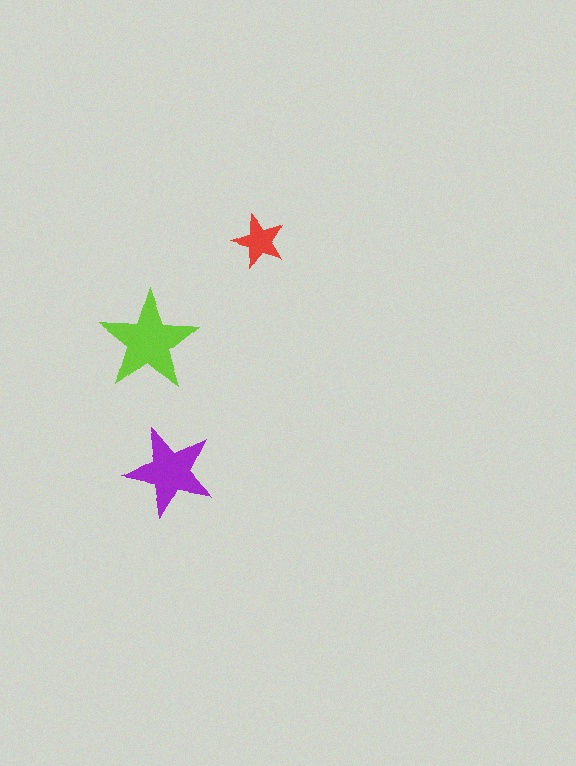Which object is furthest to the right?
The red star is rightmost.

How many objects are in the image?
There are 3 objects in the image.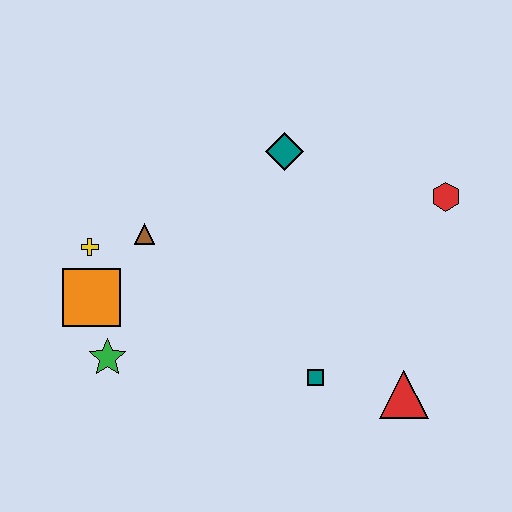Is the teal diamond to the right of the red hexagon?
No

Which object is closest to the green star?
The orange square is closest to the green star.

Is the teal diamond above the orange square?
Yes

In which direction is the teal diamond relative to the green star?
The teal diamond is above the green star.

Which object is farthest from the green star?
The red hexagon is farthest from the green star.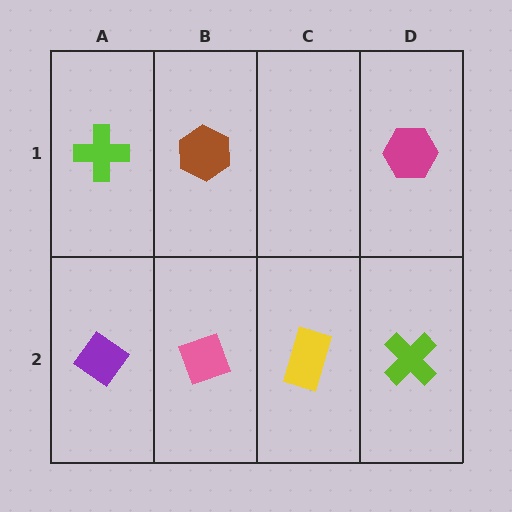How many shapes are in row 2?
4 shapes.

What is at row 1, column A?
A lime cross.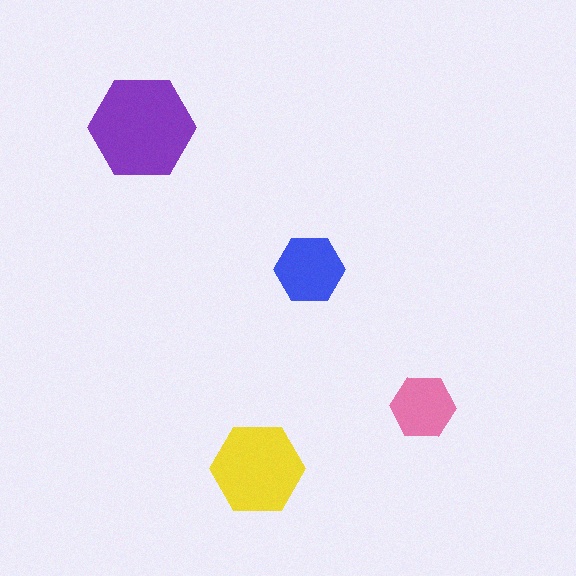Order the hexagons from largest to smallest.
the purple one, the yellow one, the blue one, the pink one.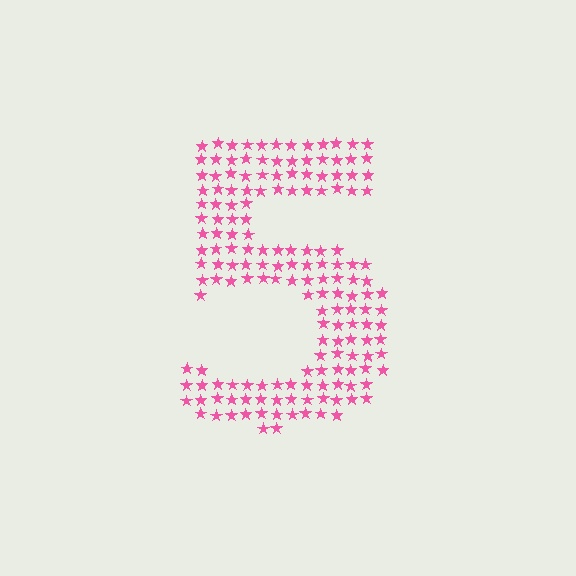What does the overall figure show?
The overall figure shows the digit 5.